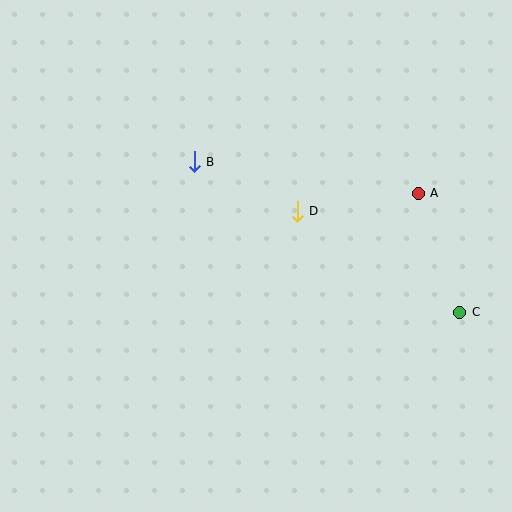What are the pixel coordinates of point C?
Point C is at (460, 312).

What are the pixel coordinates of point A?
Point A is at (418, 193).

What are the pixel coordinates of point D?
Point D is at (297, 211).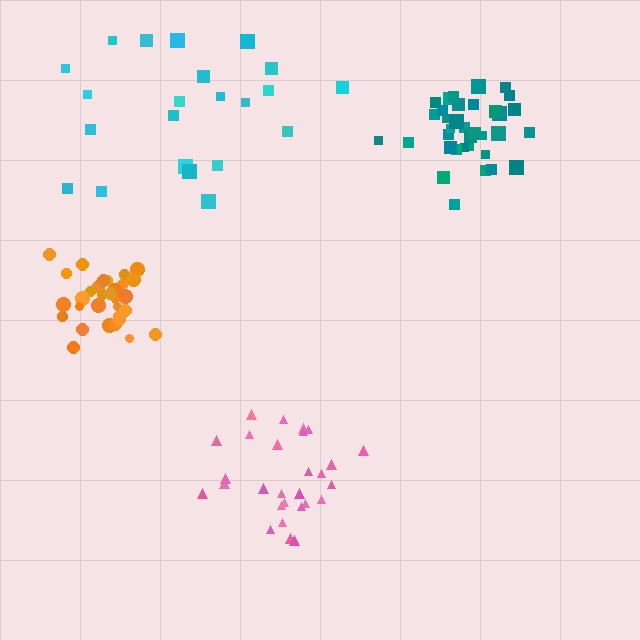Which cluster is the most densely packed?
Orange.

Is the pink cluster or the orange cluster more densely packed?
Orange.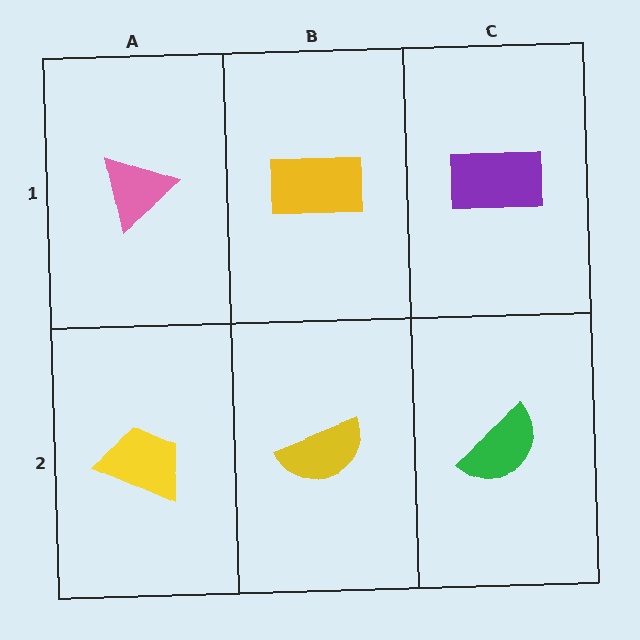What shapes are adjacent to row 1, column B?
A yellow semicircle (row 2, column B), a pink triangle (row 1, column A), a purple rectangle (row 1, column C).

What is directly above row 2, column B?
A yellow rectangle.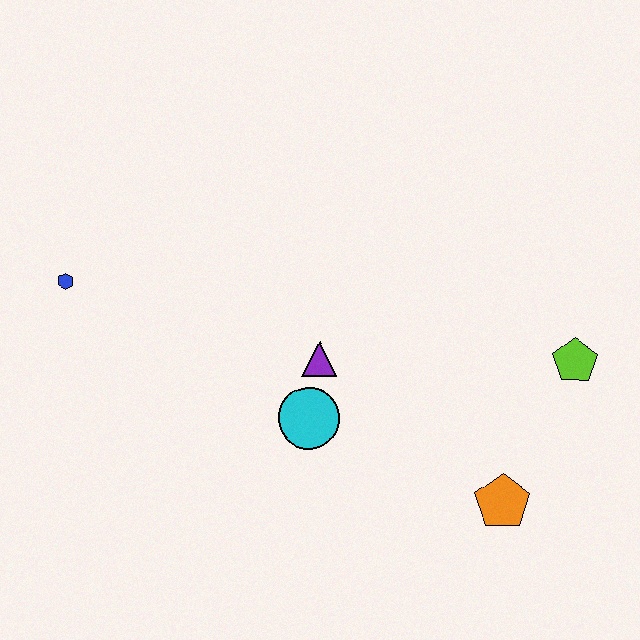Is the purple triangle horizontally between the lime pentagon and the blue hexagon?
Yes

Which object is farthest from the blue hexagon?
The lime pentagon is farthest from the blue hexagon.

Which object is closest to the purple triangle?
The cyan circle is closest to the purple triangle.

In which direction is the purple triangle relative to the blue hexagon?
The purple triangle is to the right of the blue hexagon.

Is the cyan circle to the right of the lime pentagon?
No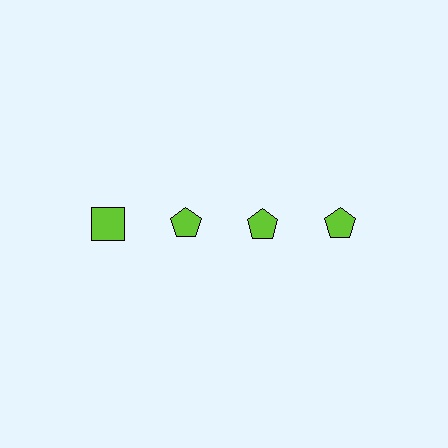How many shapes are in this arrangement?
There are 4 shapes arranged in a grid pattern.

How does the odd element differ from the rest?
It has a different shape: square instead of pentagon.